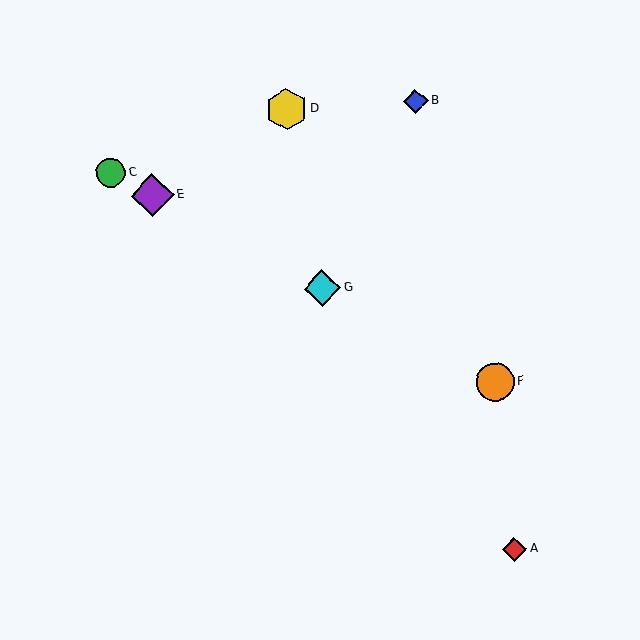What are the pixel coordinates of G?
Object G is at (322, 288).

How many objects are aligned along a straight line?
4 objects (C, E, F, G) are aligned along a straight line.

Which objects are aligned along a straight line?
Objects C, E, F, G are aligned along a straight line.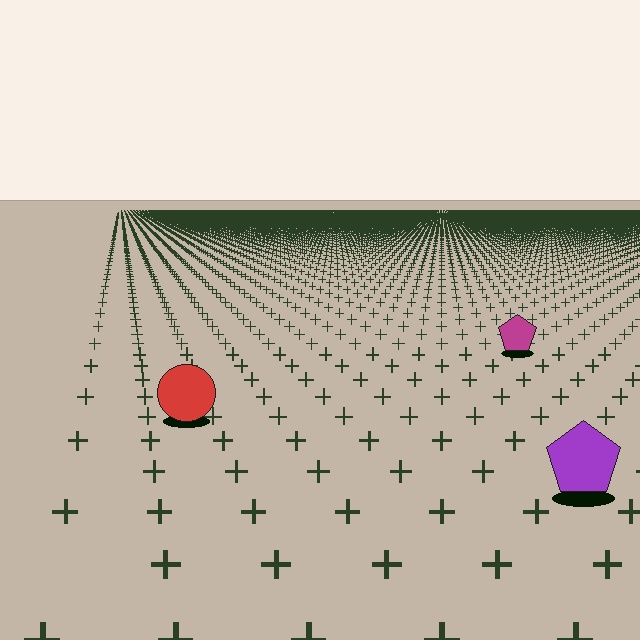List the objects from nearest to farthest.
From nearest to farthest: the purple pentagon, the red circle, the magenta pentagon.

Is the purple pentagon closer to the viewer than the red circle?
Yes. The purple pentagon is closer — you can tell from the texture gradient: the ground texture is coarser near it.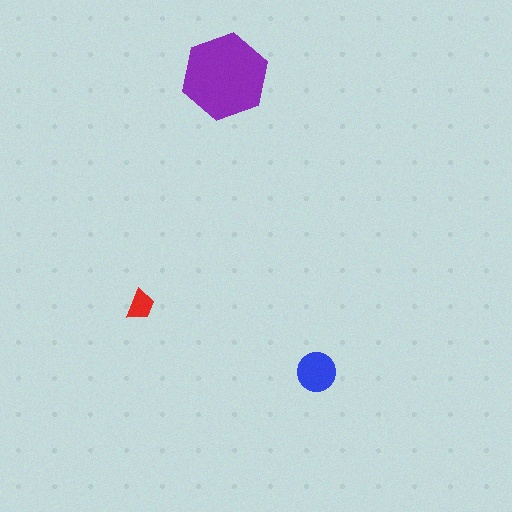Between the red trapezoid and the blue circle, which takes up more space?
The blue circle.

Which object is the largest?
The purple hexagon.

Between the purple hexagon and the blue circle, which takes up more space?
The purple hexagon.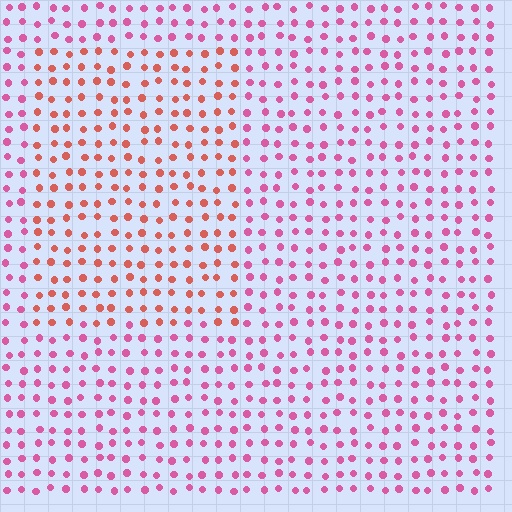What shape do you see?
I see a rectangle.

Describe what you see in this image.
The image is filled with small pink elements in a uniform arrangement. A rectangle-shaped region is visible where the elements are tinted to a slightly different hue, forming a subtle color boundary.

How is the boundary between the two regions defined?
The boundary is defined purely by a slight shift in hue (about 38 degrees). Spacing, size, and orientation are identical on both sides.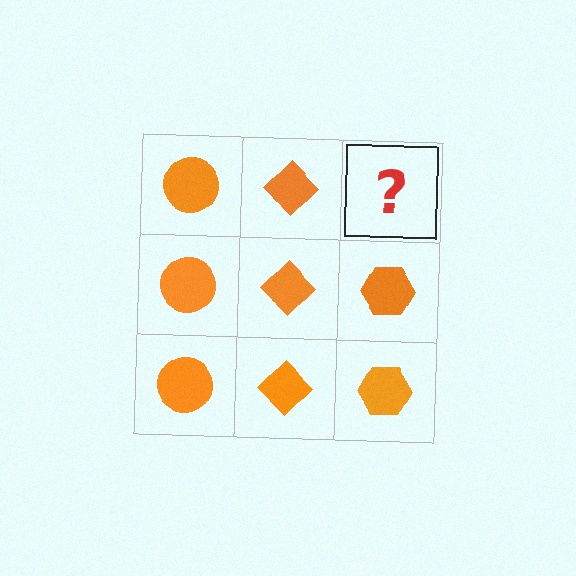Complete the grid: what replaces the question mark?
The question mark should be replaced with an orange hexagon.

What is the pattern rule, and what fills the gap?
The rule is that each column has a consistent shape. The gap should be filled with an orange hexagon.